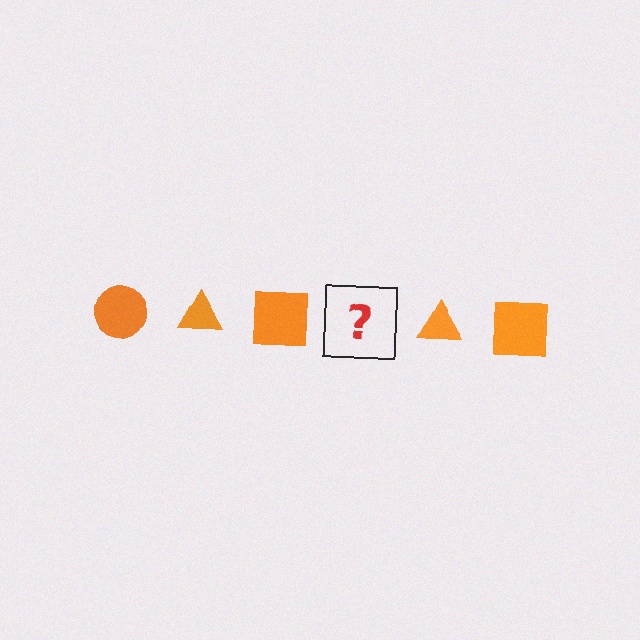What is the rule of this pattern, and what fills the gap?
The rule is that the pattern cycles through circle, triangle, square shapes in orange. The gap should be filled with an orange circle.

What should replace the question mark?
The question mark should be replaced with an orange circle.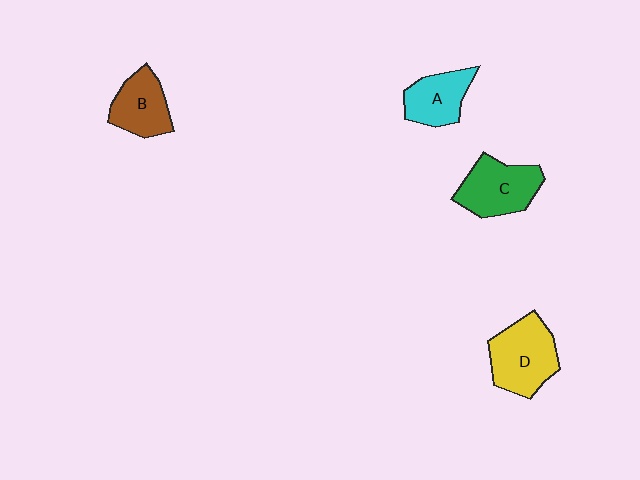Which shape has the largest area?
Shape D (yellow).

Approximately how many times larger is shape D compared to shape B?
Approximately 1.4 times.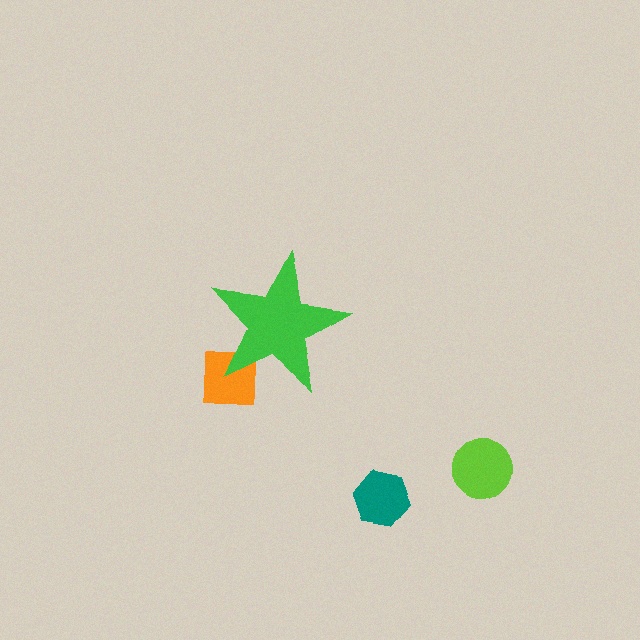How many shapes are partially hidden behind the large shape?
1 shape is partially hidden.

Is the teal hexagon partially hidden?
No, the teal hexagon is fully visible.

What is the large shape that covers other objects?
A green star.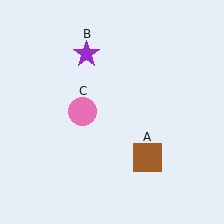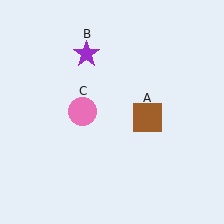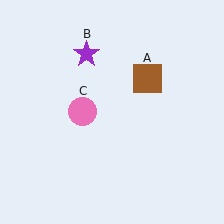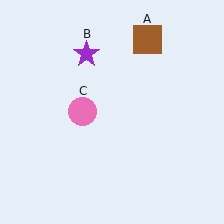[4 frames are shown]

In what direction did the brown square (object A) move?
The brown square (object A) moved up.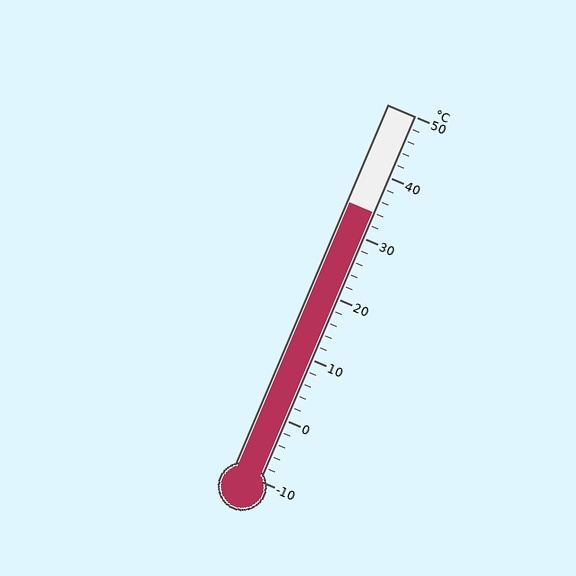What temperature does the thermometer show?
The thermometer shows approximately 34°C.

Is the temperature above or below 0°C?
The temperature is above 0°C.